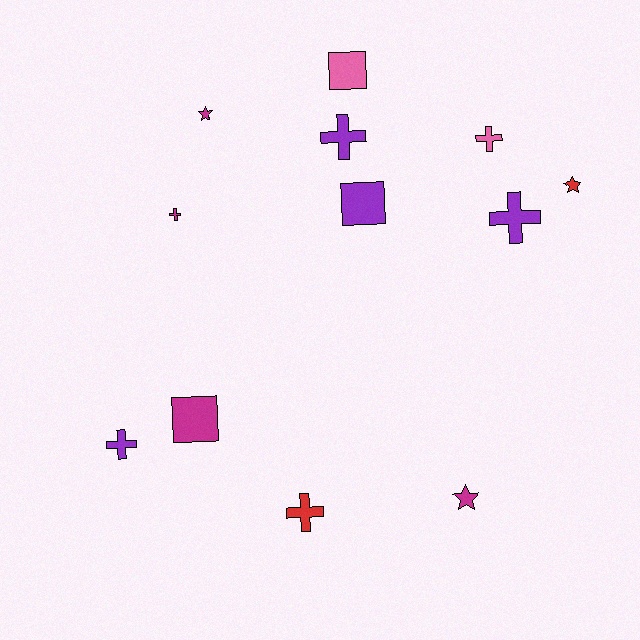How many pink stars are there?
There are no pink stars.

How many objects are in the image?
There are 12 objects.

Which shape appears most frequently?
Cross, with 6 objects.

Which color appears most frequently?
Magenta, with 4 objects.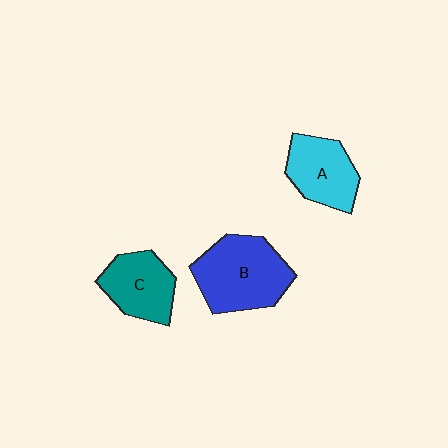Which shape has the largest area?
Shape B (blue).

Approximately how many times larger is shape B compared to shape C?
Approximately 1.4 times.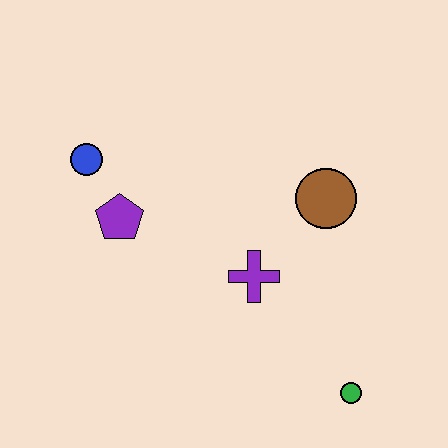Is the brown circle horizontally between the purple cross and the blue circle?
No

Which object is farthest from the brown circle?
The blue circle is farthest from the brown circle.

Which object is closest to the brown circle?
The purple cross is closest to the brown circle.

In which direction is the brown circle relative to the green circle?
The brown circle is above the green circle.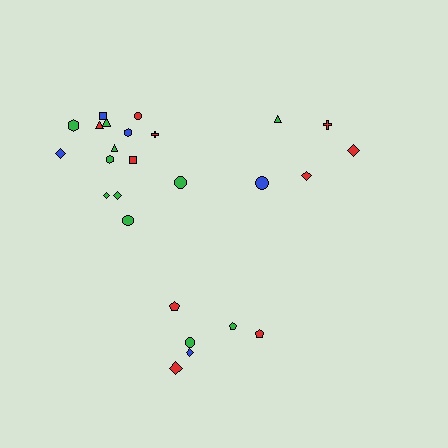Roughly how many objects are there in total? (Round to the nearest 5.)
Roughly 25 objects in total.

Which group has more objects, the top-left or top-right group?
The top-left group.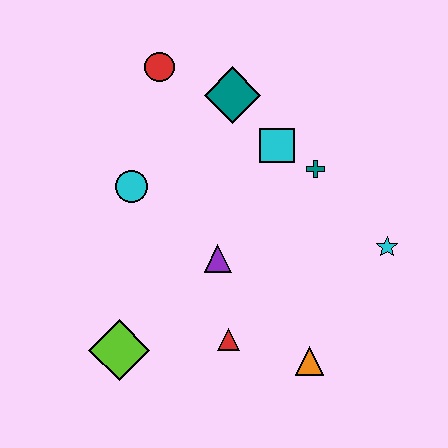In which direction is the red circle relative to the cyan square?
The red circle is to the left of the cyan square.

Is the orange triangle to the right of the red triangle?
Yes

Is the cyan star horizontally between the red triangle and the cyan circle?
No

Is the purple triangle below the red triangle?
No